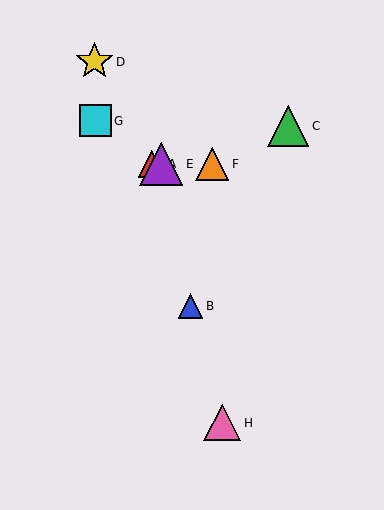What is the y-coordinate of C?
Object C is at y≈126.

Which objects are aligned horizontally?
Objects A, E, F are aligned horizontally.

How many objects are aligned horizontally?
3 objects (A, E, F) are aligned horizontally.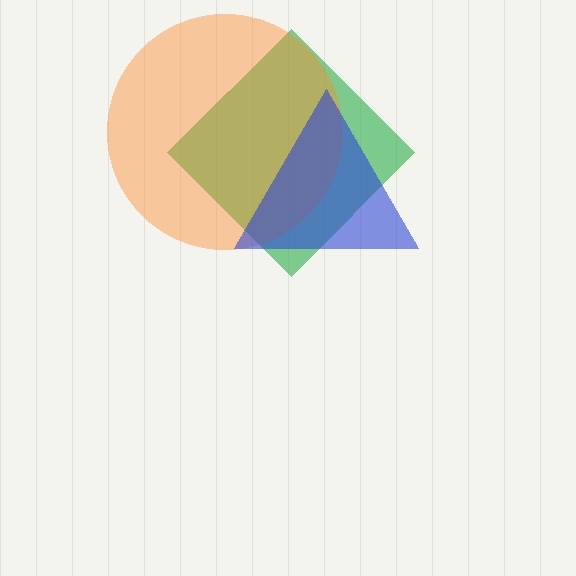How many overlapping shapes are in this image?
There are 3 overlapping shapes in the image.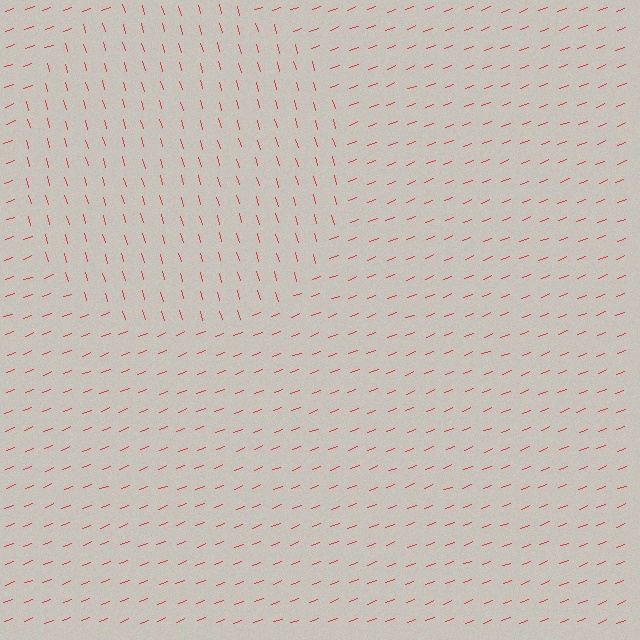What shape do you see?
I see a circle.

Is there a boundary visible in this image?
Yes, there is a texture boundary formed by a change in line orientation.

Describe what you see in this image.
The image is filled with small red line segments. A circle region in the image has lines oriented differently from the surrounding lines, creating a visible texture boundary.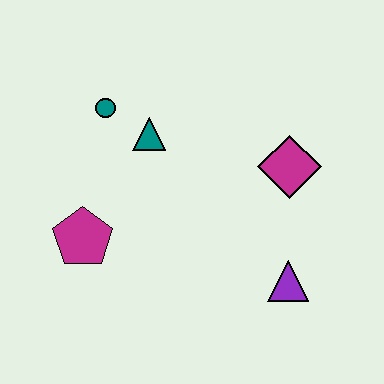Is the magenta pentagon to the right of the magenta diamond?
No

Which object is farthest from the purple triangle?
The teal circle is farthest from the purple triangle.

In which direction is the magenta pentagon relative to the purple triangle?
The magenta pentagon is to the left of the purple triangle.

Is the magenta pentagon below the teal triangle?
Yes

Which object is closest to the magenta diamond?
The purple triangle is closest to the magenta diamond.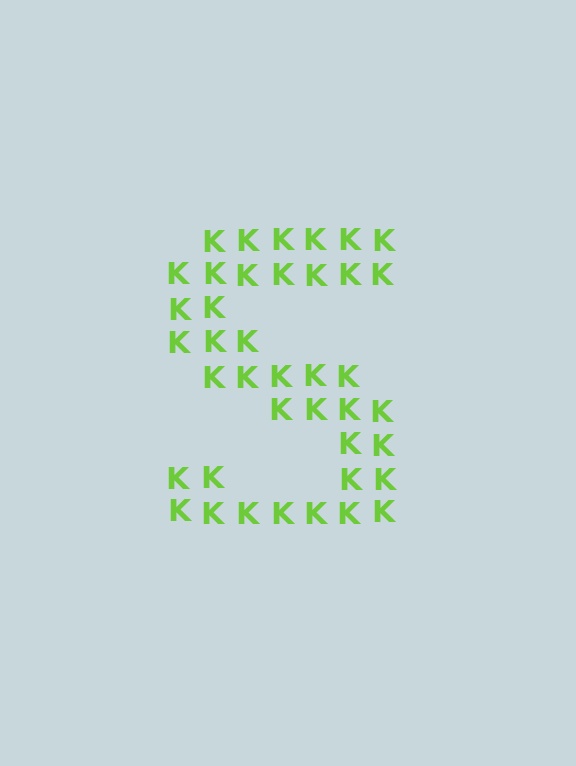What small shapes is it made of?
It is made of small letter K's.